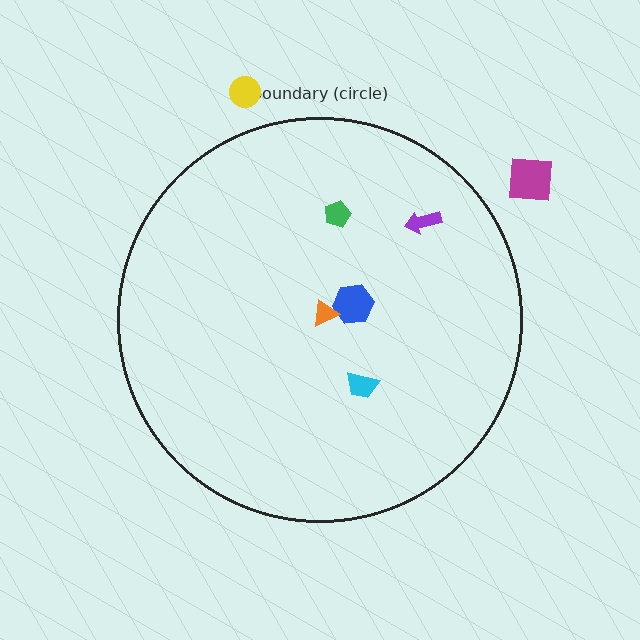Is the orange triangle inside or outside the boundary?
Inside.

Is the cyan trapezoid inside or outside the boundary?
Inside.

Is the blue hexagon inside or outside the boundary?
Inside.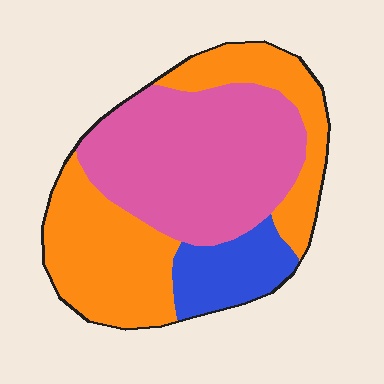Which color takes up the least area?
Blue, at roughly 15%.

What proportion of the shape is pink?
Pink takes up between a third and a half of the shape.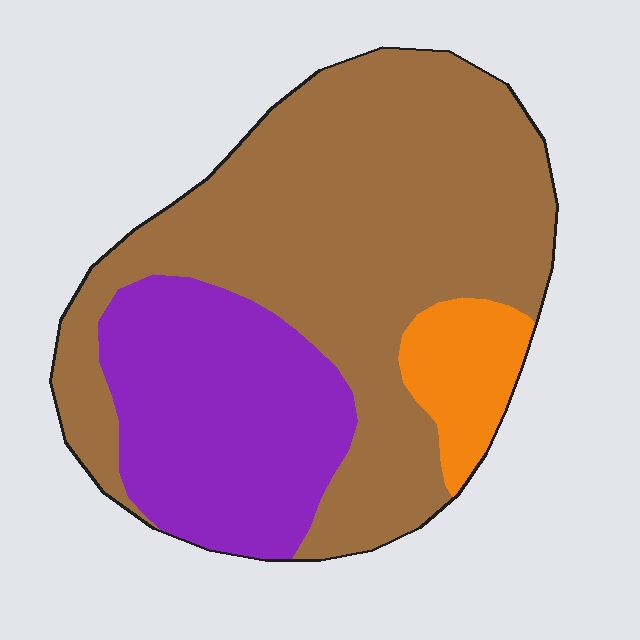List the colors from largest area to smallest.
From largest to smallest: brown, purple, orange.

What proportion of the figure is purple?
Purple covers around 30% of the figure.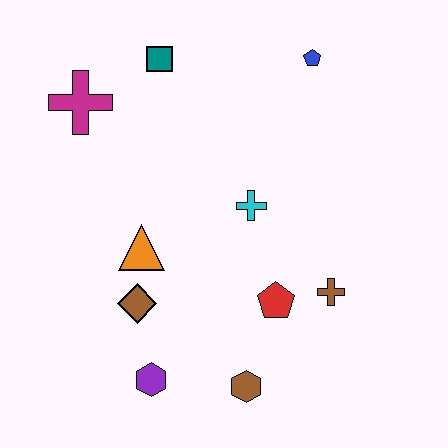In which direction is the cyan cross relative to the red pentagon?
The cyan cross is above the red pentagon.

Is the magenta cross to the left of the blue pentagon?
Yes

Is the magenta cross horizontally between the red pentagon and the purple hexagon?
No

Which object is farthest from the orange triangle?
The blue pentagon is farthest from the orange triangle.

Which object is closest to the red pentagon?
The brown cross is closest to the red pentagon.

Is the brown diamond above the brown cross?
No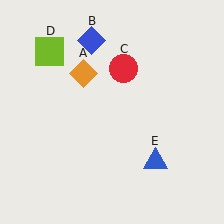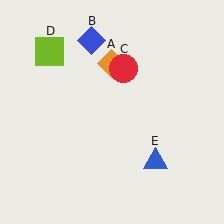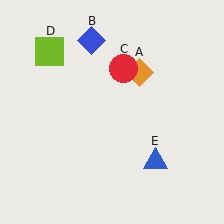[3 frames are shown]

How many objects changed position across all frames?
1 object changed position: orange diamond (object A).